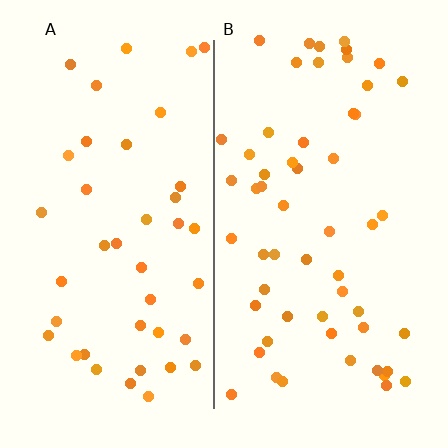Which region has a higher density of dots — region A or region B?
B (the right).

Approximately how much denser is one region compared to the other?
Approximately 1.3× — region B over region A.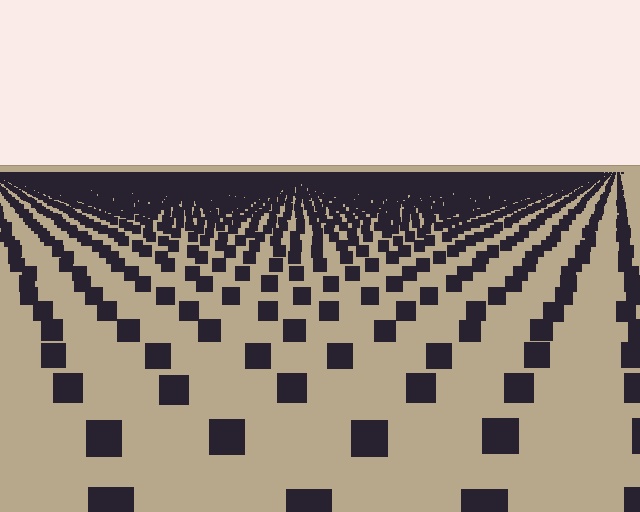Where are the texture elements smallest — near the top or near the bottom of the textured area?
Near the top.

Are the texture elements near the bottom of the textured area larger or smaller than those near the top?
Larger. Near the bottom, elements are closer to the viewer and appear at a bigger on-screen size.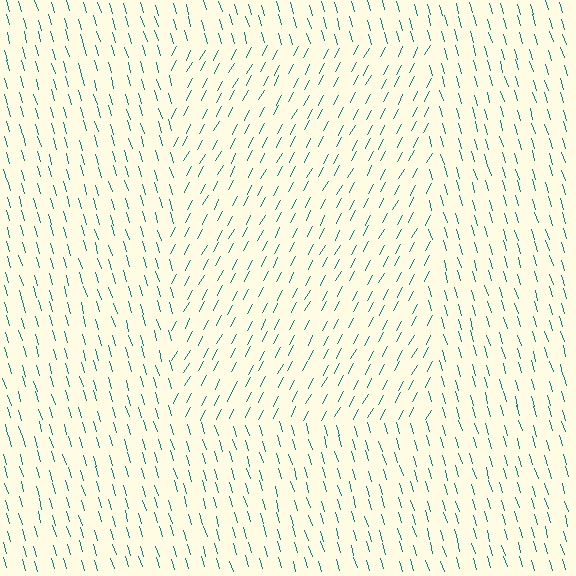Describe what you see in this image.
The image is filled with small teal line segments. A rectangle region in the image has lines oriented differently from the surrounding lines, creating a visible texture boundary.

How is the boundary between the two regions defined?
The boundary is defined purely by a change in line orientation (approximately 45 degrees difference). All lines are the same color and thickness.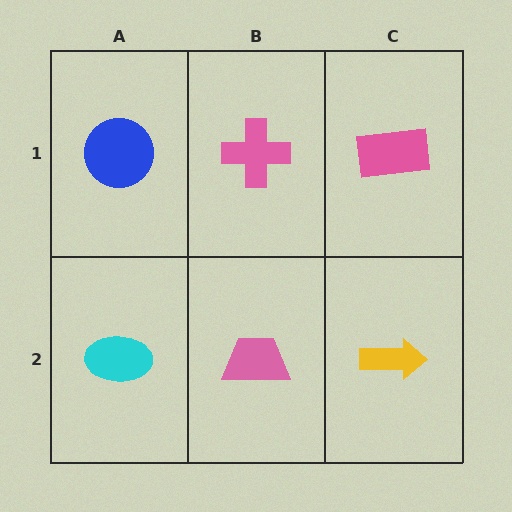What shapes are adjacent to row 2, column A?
A blue circle (row 1, column A), a pink trapezoid (row 2, column B).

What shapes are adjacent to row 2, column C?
A pink rectangle (row 1, column C), a pink trapezoid (row 2, column B).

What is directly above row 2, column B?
A pink cross.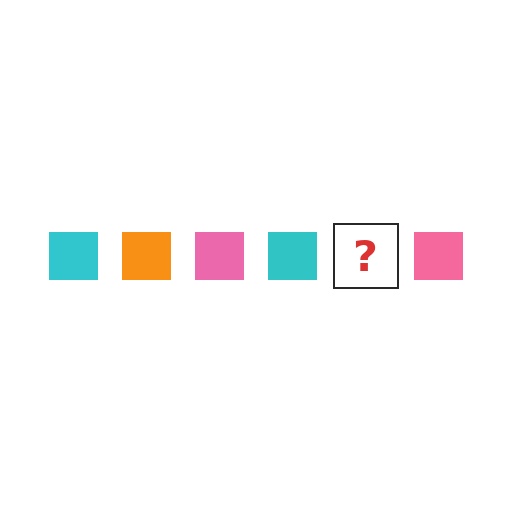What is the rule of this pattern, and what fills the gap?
The rule is that the pattern cycles through cyan, orange, pink squares. The gap should be filled with an orange square.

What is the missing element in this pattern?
The missing element is an orange square.